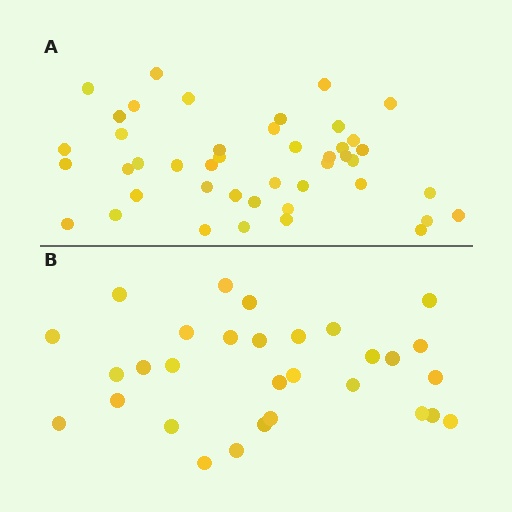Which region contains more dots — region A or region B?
Region A (the top region) has more dots.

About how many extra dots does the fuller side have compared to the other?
Region A has approximately 15 more dots than region B.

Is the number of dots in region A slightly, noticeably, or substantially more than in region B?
Region A has substantially more. The ratio is roughly 1.5 to 1.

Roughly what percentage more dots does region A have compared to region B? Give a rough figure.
About 45% more.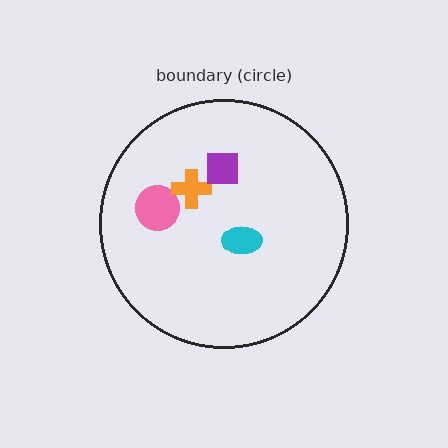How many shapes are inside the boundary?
4 inside, 0 outside.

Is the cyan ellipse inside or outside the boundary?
Inside.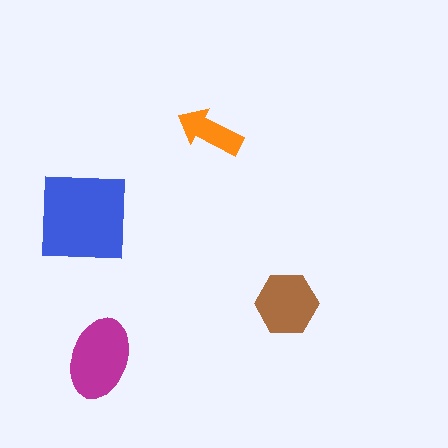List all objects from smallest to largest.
The orange arrow, the brown hexagon, the magenta ellipse, the blue square.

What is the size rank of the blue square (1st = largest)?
1st.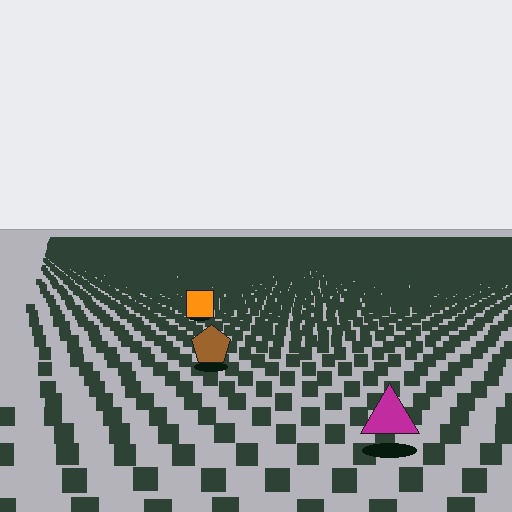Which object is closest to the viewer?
The magenta triangle is closest. The texture marks near it are larger and more spread out.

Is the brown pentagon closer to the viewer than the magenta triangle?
No. The magenta triangle is closer — you can tell from the texture gradient: the ground texture is coarser near it.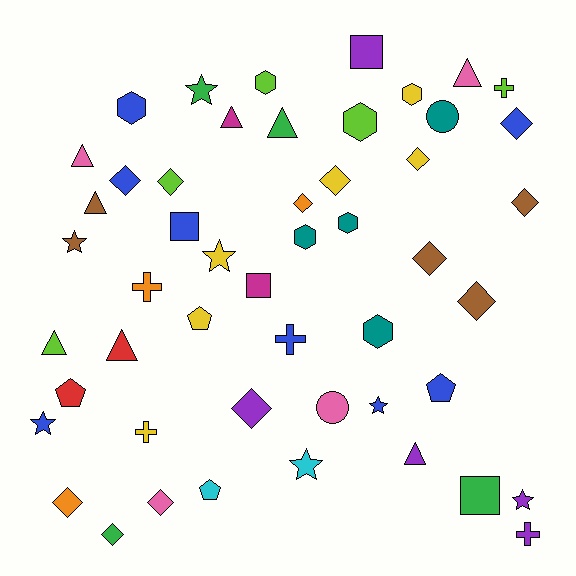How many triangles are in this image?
There are 8 triangles.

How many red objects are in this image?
There are 2 red objects.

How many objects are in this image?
There are 50 objects.